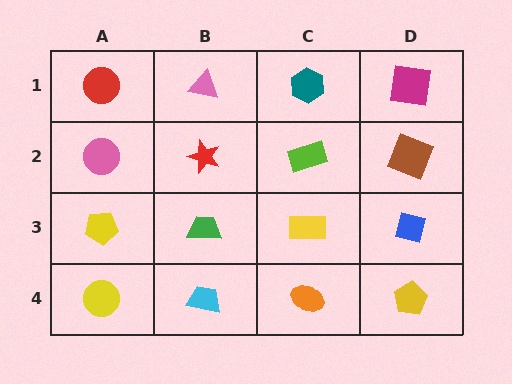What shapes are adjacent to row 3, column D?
A brown square (row 2, column D), a yellow pentagon (row 4, column D), a yellow rectangle (row 3, column C).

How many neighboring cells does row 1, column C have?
3.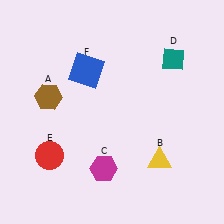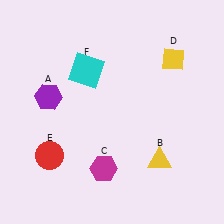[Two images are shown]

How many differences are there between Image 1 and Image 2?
There are 3 differences between the two images.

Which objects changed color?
A changed from brown to purple. D changed from teal to yellow. F changed from blue to cyan.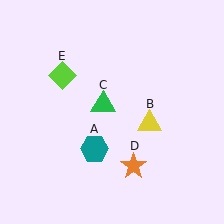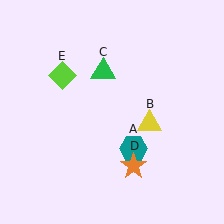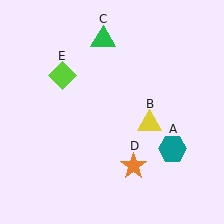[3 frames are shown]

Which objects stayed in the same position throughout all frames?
Yellow triangle (object B) and orange star (object D) and lime diamond (object E) remained stationary.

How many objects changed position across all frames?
2 objects changed position: teal hexagon (object A), green triangle (object C).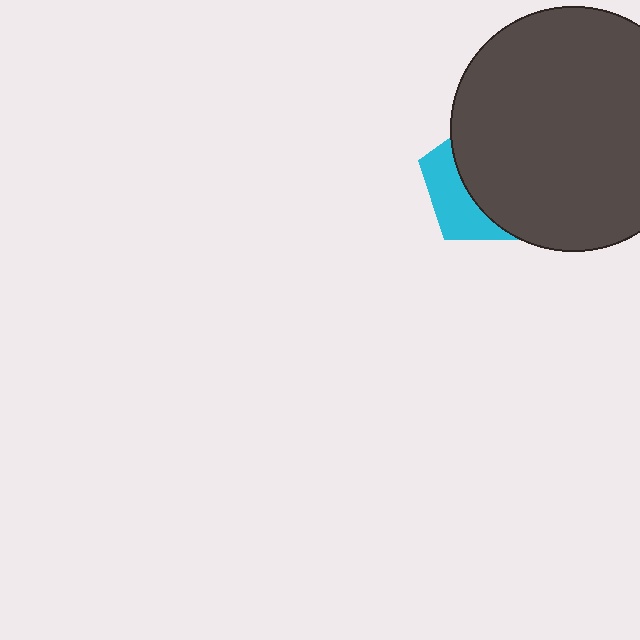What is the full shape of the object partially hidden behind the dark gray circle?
The partially hidden object is a cyan pentagon.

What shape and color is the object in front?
The object in front is a dark gray circle.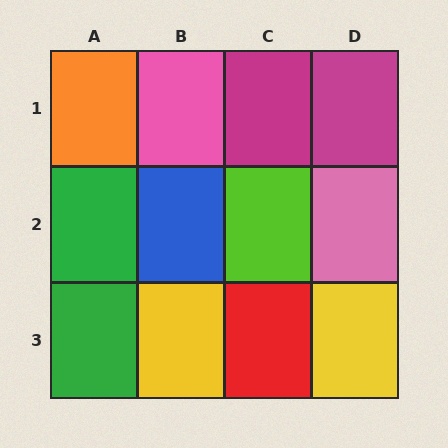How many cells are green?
2 cells are green.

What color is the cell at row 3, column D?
Yellow.